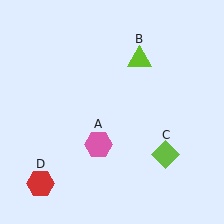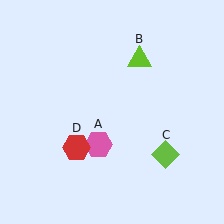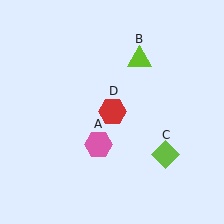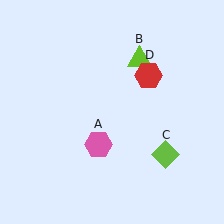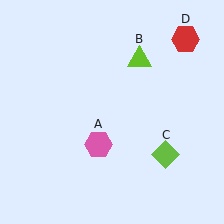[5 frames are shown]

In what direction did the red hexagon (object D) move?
The red hexagon (object D) moved up and to the right.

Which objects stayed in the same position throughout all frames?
Pink hexagon (object A) and lime triangle (object B) and lime diamond (object C) remained stationary.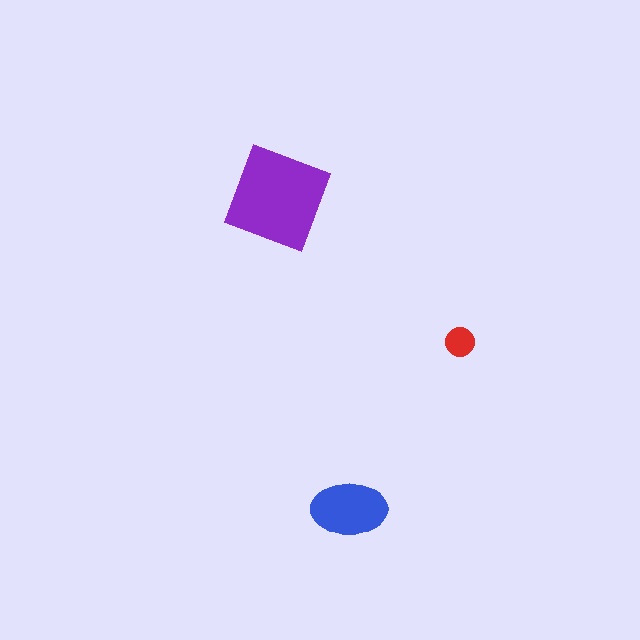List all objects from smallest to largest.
The red circle, the blue ellipse, the purple diamond.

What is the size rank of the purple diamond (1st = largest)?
1st.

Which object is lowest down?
The blue ellipse is bottommost.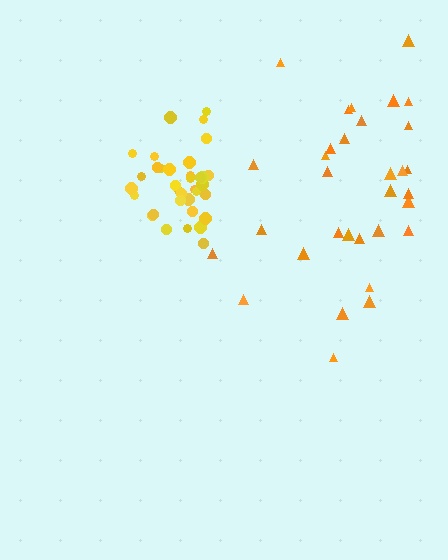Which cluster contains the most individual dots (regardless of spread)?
Yellow (35).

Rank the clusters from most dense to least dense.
yellow, orange.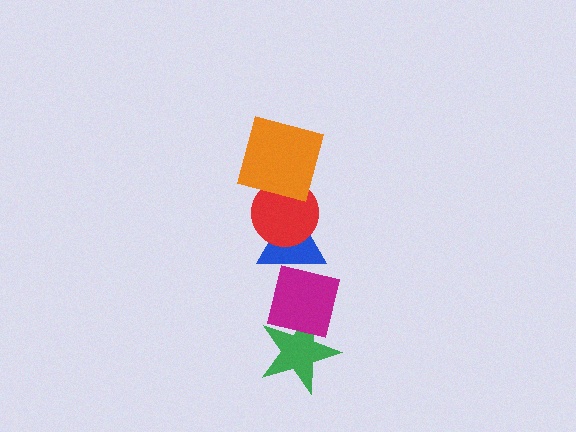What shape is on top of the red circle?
The orange square is on top of the red circle.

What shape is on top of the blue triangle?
The red circle is on top of the blue triangle.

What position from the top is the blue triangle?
The blue triangle is 3rd from the top.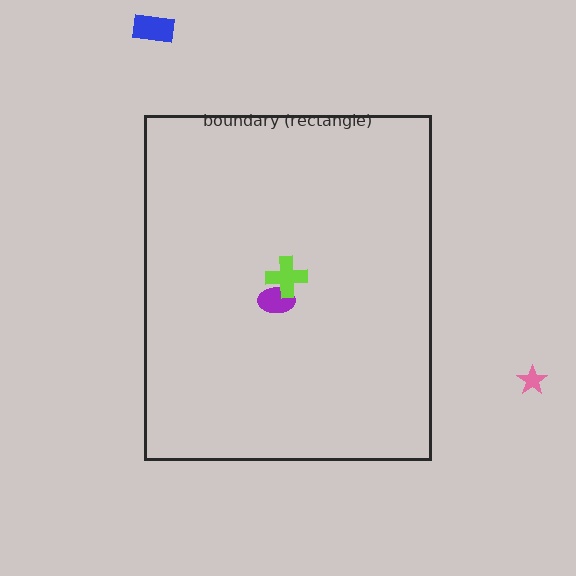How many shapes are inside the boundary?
2 inside, 2 outside.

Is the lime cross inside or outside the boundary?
Inside.